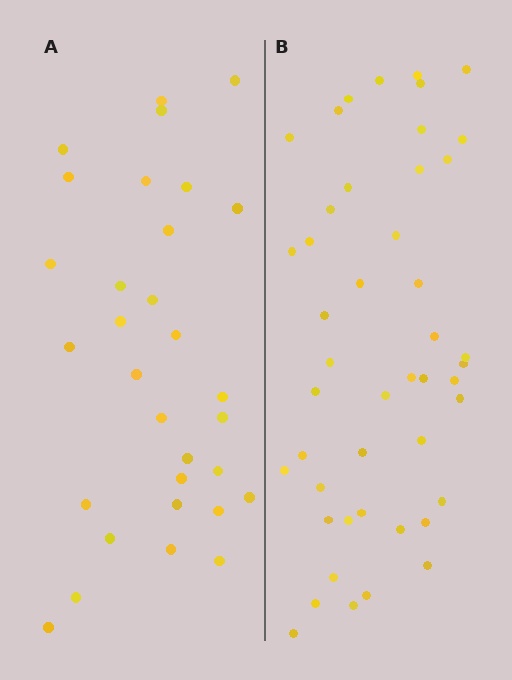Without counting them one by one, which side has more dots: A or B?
Region B (the right region) has more dots.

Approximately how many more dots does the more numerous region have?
Region B has approximately 15 more dots than region A.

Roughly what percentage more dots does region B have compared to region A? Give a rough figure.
About 50% more.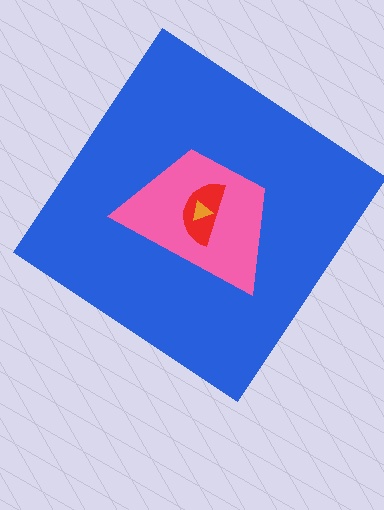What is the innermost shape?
The orange triangle.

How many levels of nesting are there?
4.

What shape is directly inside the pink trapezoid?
The red semicircle.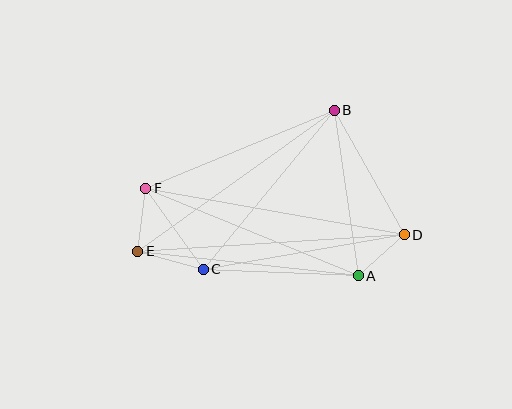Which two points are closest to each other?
Points A and D are closest to each other.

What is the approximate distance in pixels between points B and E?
The distance between B and E is approximately 242 pixels.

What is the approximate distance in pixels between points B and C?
The distance between B and C is approximately 206 pixels.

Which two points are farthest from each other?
Points D and E are farthest from each other.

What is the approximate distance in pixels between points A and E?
The distance between A and E is approximately 222 pixels.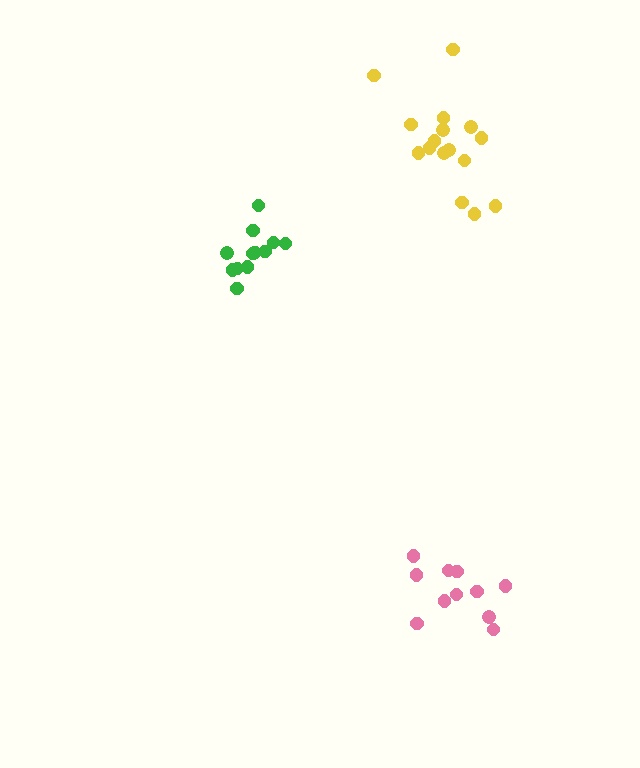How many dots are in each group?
Group 1: 12 dots, Group 2: 11 dots, Group 3: 16 dots (39 total).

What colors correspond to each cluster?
The clusters are colored: green, pink, yellow.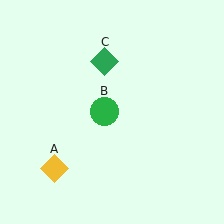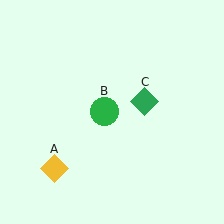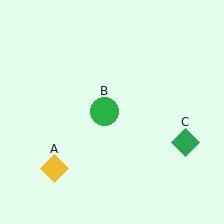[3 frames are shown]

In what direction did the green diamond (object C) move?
The green diamond (object C) moved down and to the right.